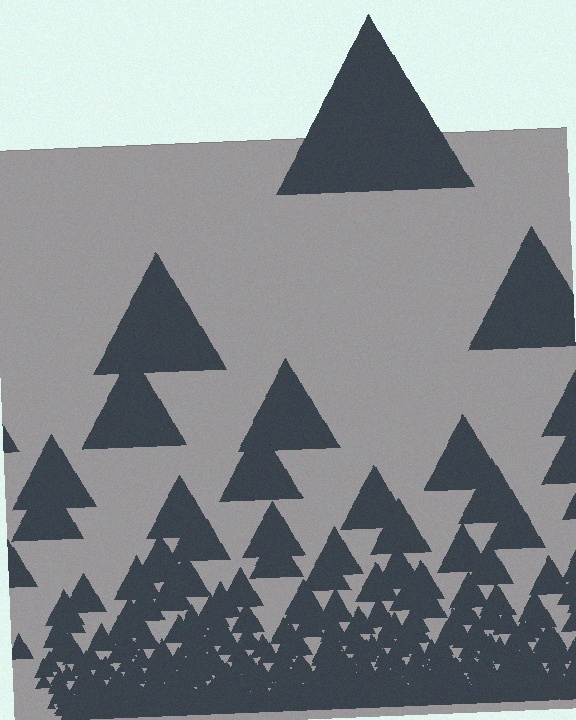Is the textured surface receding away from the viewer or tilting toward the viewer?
The surface appears to tilt toward the viewer. Texture elements get larger and sparser toward the top.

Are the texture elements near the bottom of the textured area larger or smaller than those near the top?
Smaller. The gradient is inverted — elements near the bottom are smaller and denser.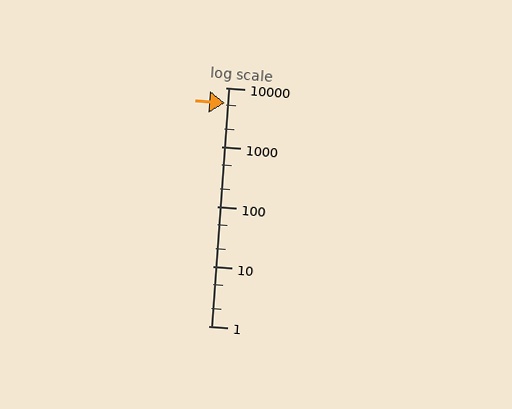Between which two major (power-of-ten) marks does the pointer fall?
The pointer is between 1000 and 10000.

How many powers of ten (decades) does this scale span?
The scale spans 4 decades, from 1 to 10000.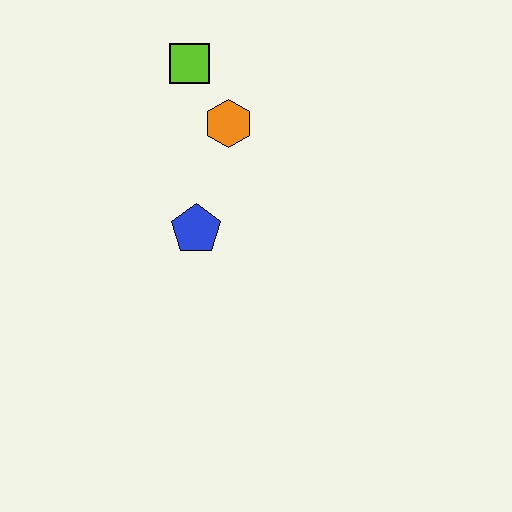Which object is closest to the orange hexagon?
The lime square is closest to the orange hexagon.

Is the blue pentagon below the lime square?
Yes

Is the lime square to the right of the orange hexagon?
No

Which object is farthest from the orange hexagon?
The blue pentagon is farthest from the orange hexagon.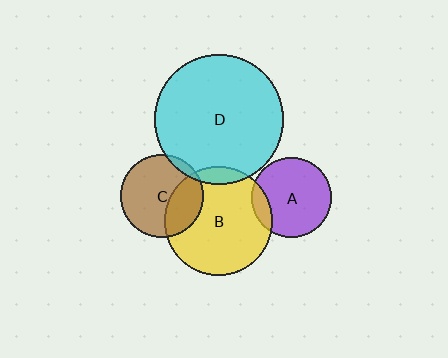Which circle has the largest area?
Circle D (cyan).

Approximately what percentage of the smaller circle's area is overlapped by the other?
Approximately 15%.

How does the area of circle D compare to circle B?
Approximately 1.4 times.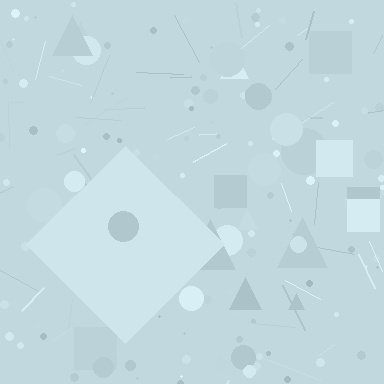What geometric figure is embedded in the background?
A diamond is embedded in the background.